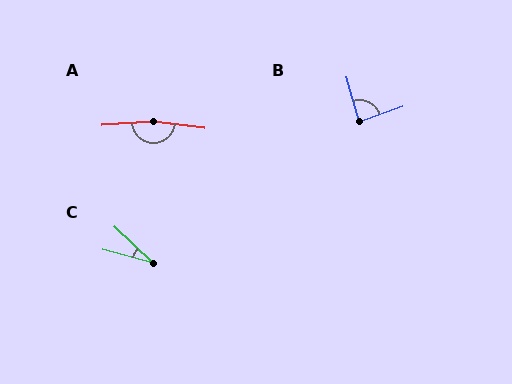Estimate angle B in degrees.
Approximately 86 degrees.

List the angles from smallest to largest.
C (29°), B (86°), A (169°).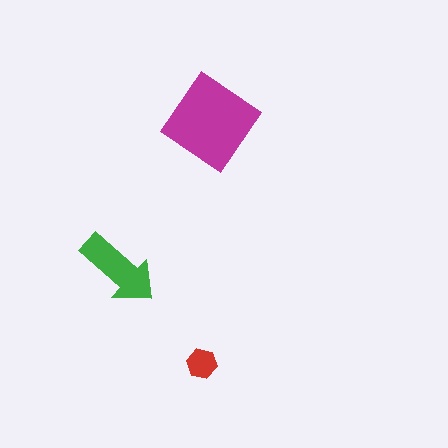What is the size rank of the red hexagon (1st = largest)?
3rd.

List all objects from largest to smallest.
The magenta diamond, the green arrow, the red hexagon.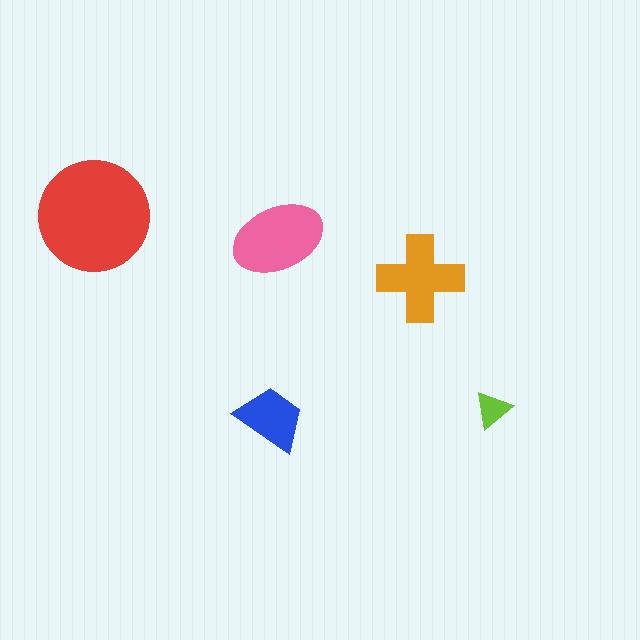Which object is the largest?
The red circle.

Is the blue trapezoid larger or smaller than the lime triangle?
Larger.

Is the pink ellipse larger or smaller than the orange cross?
Larger.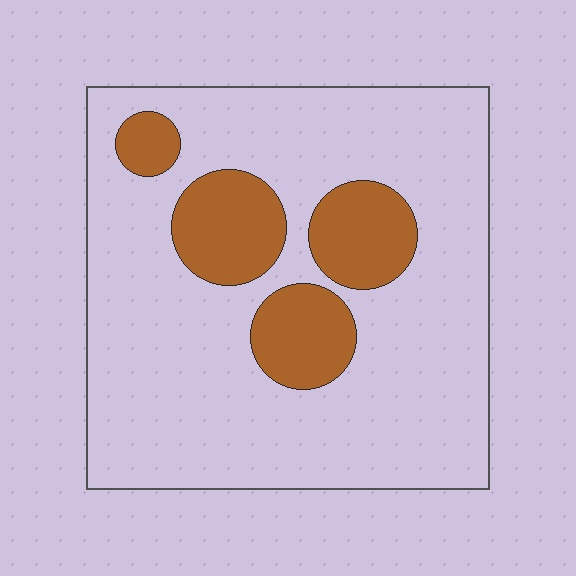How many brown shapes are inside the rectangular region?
4.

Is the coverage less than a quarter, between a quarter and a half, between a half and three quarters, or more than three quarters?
Less than a quarter.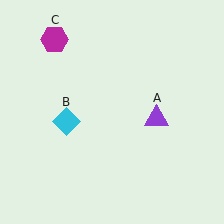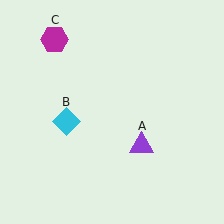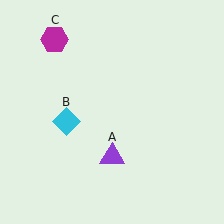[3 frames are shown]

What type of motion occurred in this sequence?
The purple triangle (object A) rotated clockwise around the center of the scene.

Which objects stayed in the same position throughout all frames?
Cyan diamond (object B) and magenta hexagon (object C) remained stationary.